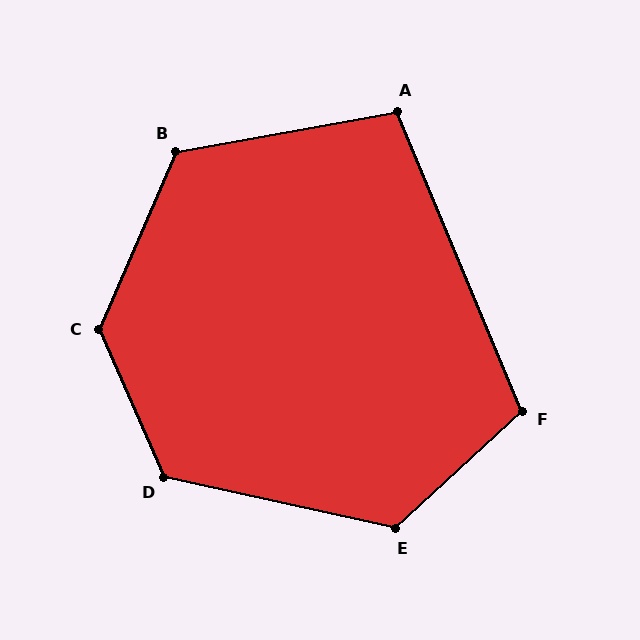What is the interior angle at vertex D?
Approximately 126 degrees (obtuse).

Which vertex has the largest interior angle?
C, at approximately 133 degrees.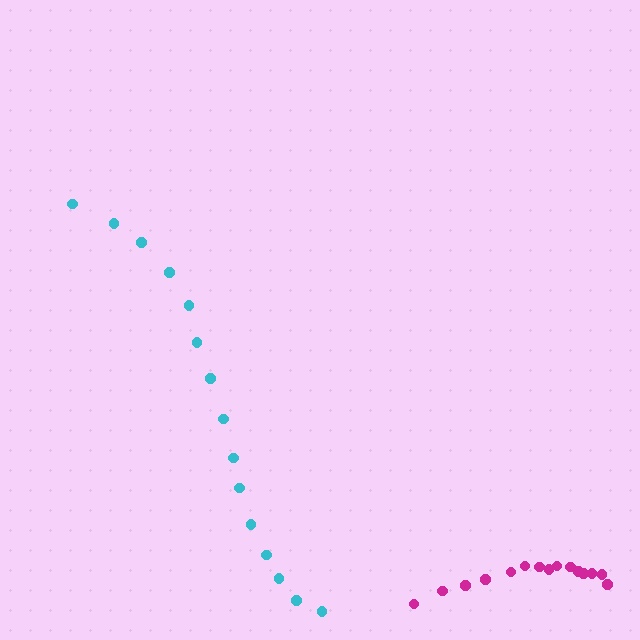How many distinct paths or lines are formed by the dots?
There are 2 distinct paths.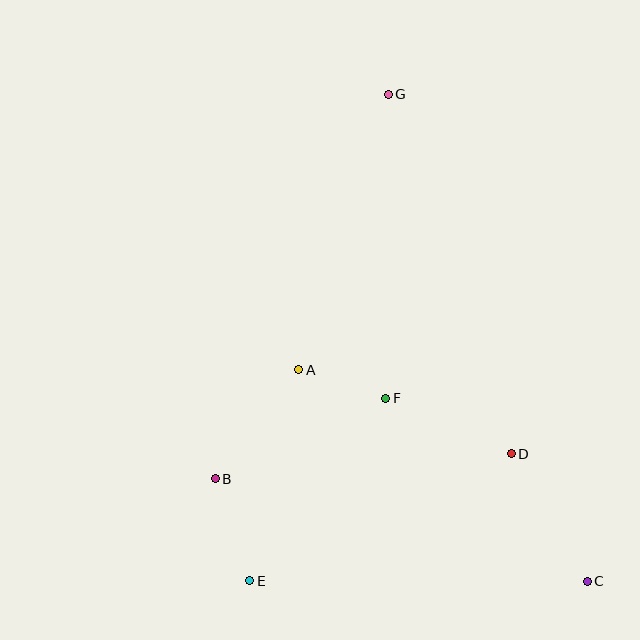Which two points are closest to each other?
Points A and F are closest to each other.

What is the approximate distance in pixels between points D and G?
The distance between D and G is approximately 380 pixels.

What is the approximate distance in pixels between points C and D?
The distance between C and D is approximately 149 pixels.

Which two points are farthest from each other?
Points C and G are farthest from each other.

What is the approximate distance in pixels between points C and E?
The distance between C and E is approximately 337 pixels.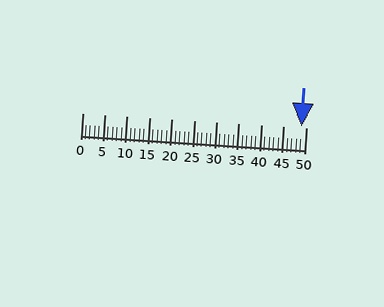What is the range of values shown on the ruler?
The ruler shows values from 0 to 50.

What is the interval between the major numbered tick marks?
The major tick marks are spaced 5 units apart.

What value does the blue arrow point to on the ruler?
The blue arrow points to approximately 49.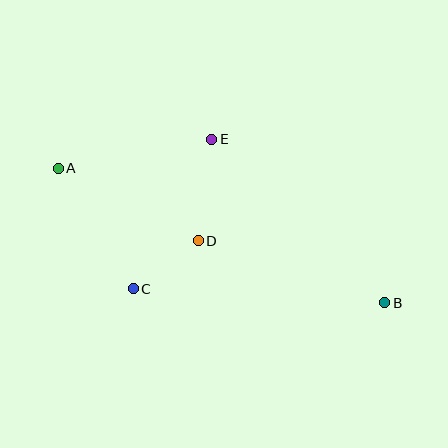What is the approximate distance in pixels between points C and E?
The distance between C and E is approximately 168 pixels.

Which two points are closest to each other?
Points C and D are closest to each other.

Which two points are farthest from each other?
Points A and B are farthest from each other.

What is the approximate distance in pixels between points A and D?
The distance between A and D is approximately 158 pixels.